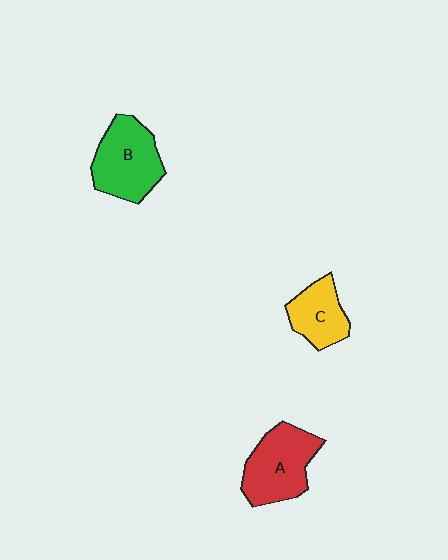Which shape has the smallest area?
Shape C (yellow).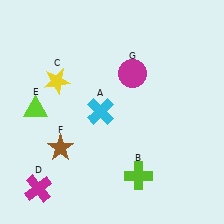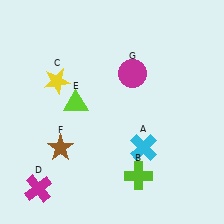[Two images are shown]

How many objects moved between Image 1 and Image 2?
2 objects moved between the two images.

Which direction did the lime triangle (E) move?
The lime triangle (E) moved right.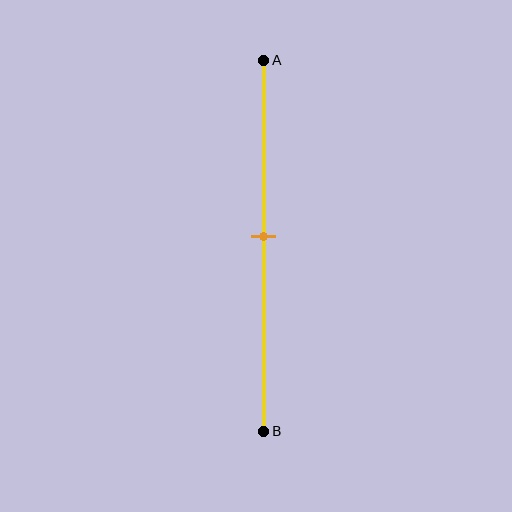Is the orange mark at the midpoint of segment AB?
Yes, the mark is approximately at the midpoint.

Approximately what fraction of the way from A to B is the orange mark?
The orange mark is approximately 45% of the way from A to B.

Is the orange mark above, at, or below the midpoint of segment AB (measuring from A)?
The orange mark is approximately at the midpoint of segment AB.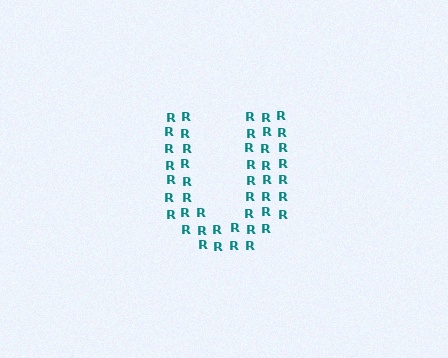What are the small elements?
The small elements are letter R's.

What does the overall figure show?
The overall figure shows the letter U.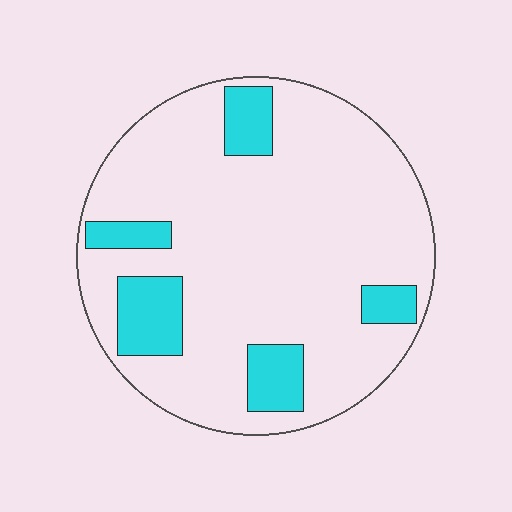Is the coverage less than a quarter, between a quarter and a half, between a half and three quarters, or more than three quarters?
Less than a quarter.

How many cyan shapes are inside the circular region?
5.